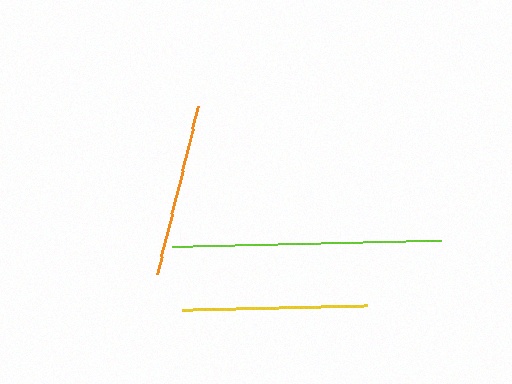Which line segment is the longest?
The lime line is the longest at approximately 269 pixels.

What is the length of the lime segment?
The lime segment is approximately 269 pixels long.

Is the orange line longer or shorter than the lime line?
The lime line is longer than the orange line.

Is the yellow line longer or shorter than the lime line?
The lime line is longer than the yellow line.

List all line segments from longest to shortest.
From longest to shortest: lime, yellow, orange.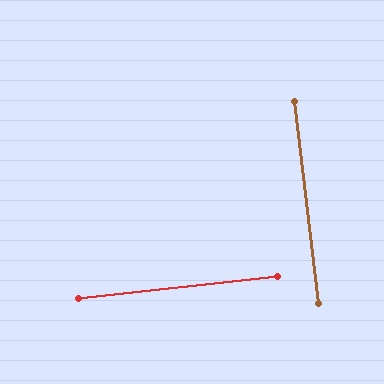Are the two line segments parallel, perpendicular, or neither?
Perpendicular — they meet at approximately 90°.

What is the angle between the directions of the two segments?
Approximately 90 degrees.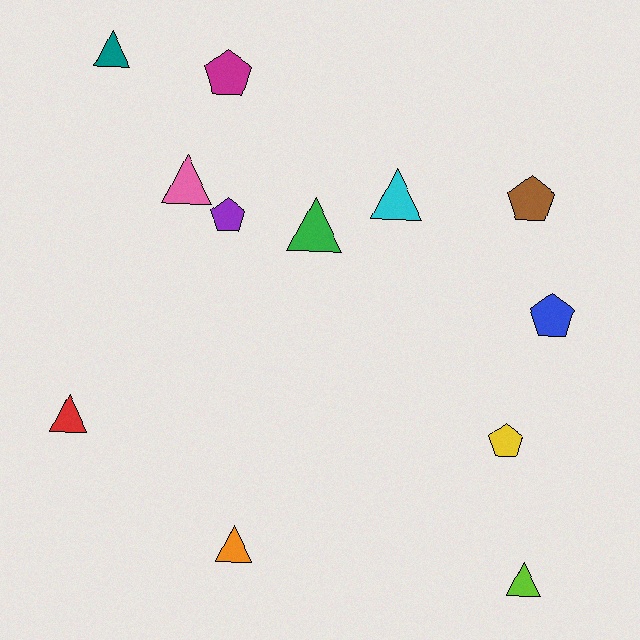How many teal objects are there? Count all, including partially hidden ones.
There is 1 teal object.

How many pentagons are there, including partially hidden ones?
There are 5 pentagons.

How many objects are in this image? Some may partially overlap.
There are 12 objects.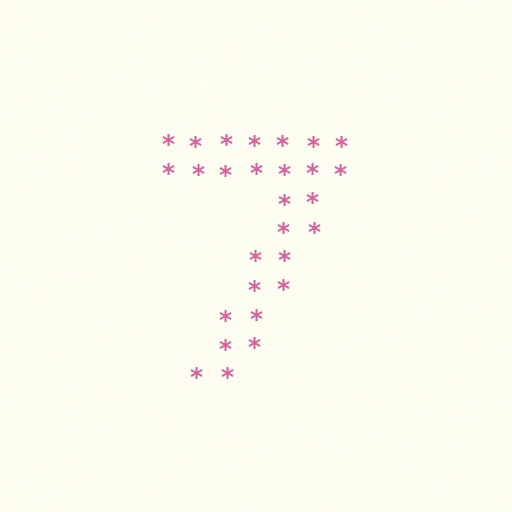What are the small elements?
The small elements are asterisks.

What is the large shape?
The large shape is the digit 7.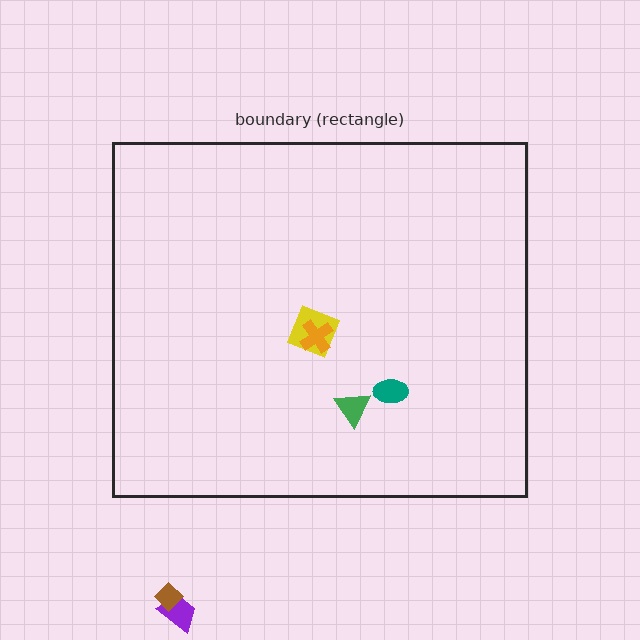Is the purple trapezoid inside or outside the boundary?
Outside.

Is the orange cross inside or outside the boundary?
Inside.